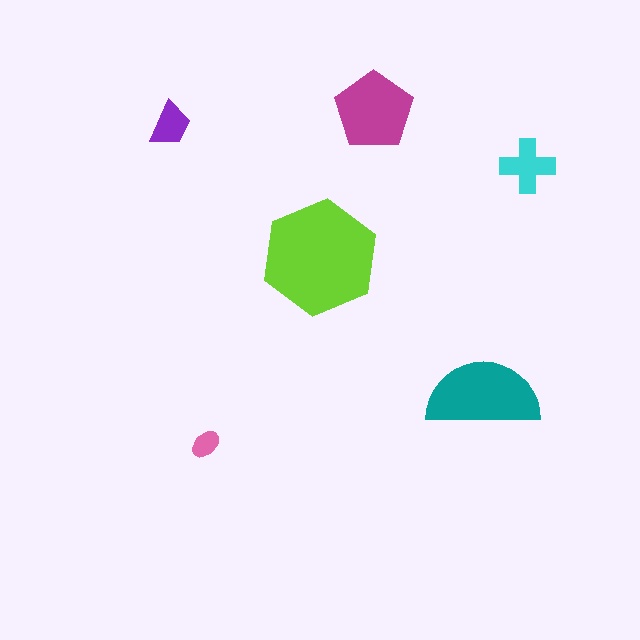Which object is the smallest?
The pink ellipse.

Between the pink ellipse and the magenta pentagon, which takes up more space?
The magenta pentagon.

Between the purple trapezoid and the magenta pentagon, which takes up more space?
The magenta pentagon.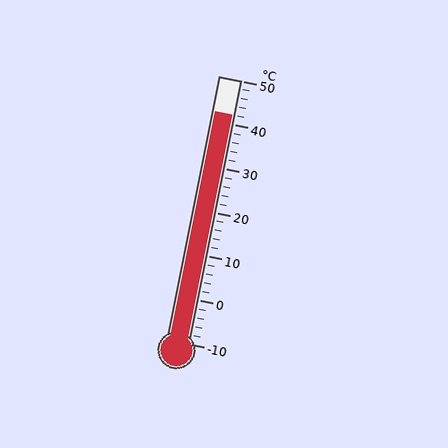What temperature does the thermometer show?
The thermometer shows approximately 42°C.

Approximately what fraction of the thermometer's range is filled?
The thermometer is filled to approximately 85% of its range.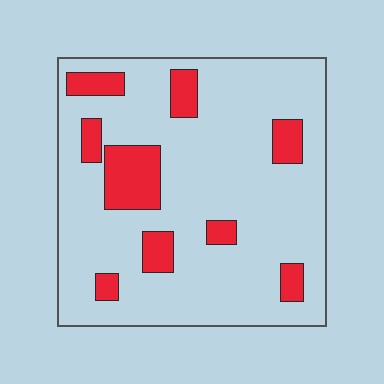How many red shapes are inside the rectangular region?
9.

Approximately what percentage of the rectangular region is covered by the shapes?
Approximately 15%.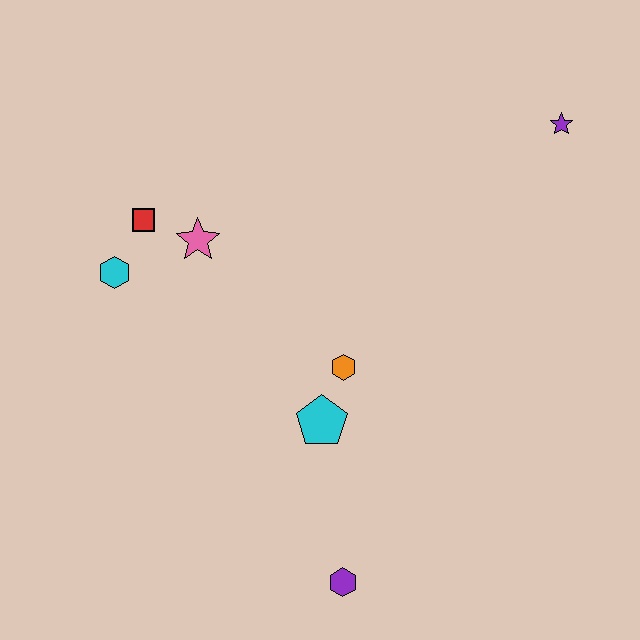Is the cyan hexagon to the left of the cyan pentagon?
Yes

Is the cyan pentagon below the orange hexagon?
Yes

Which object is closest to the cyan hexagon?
The red square is closest to the cyan hexagon.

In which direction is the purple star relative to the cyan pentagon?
The purple star is above the cyan pentagon.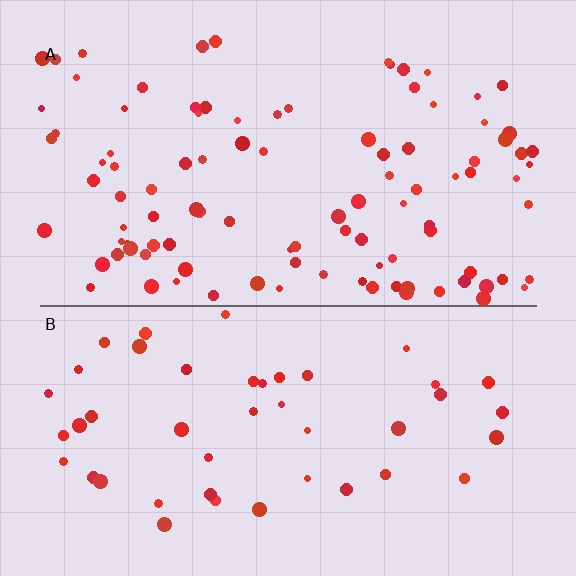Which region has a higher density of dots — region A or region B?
A (the top).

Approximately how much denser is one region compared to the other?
Approximately 2.2× — region A over region B.